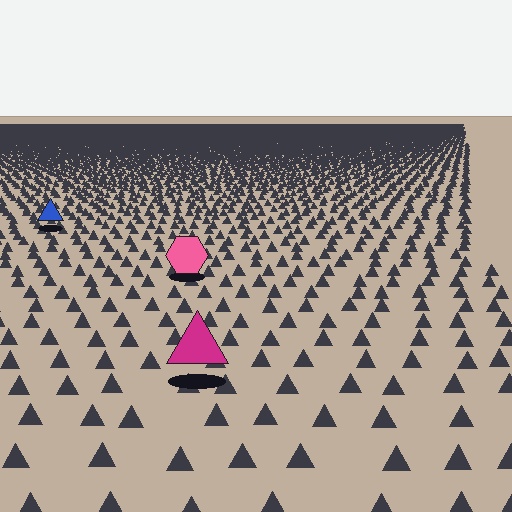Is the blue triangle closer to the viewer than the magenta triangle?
No. The magenta triangle is closer — you can tell from the texture gradient: the ground texture is coarser near it.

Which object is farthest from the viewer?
The blue triangle is farthest from the viewer. It appears smaller and the ground texture around it is denser.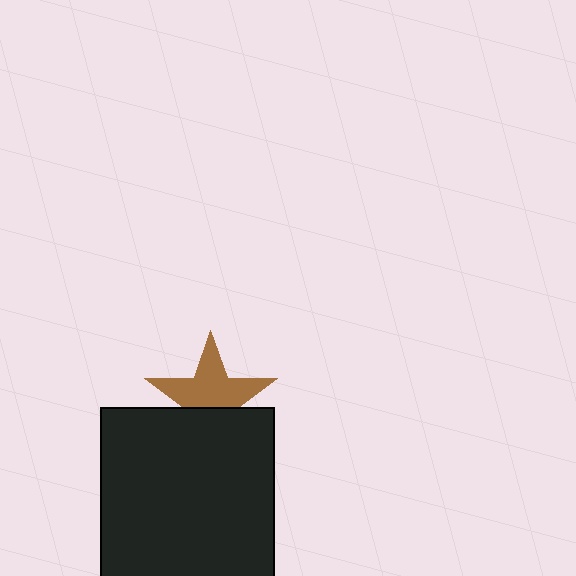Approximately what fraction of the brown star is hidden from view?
Roughly 37% of the brown star is hidden behind the black square.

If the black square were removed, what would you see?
You would see the complete brown star.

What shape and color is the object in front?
The object in front is a black square.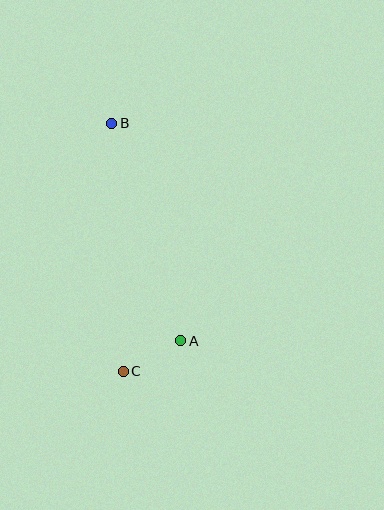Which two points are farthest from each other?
Points B and C are farthest from each other.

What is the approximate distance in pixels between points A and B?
The distance between A and B is approximately 228 pixels.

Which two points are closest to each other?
Points A and C are closest to each other.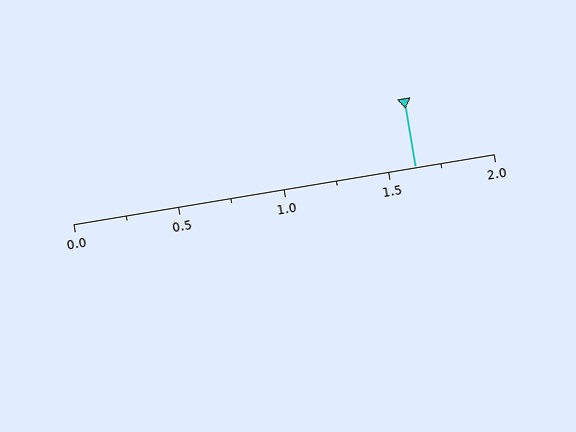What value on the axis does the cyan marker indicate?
The marker indicates approximately 1.62.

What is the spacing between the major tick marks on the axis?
The major ticks are spaced 0.5 apart.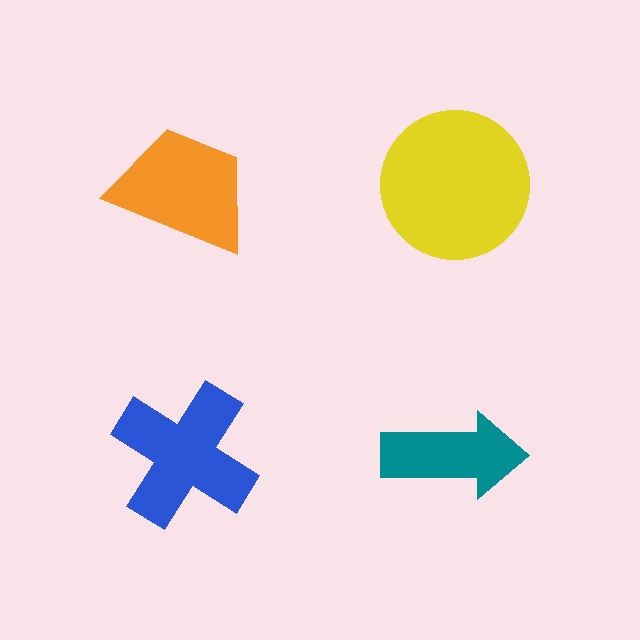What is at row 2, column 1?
A blue cross.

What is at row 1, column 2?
A yellow circle.